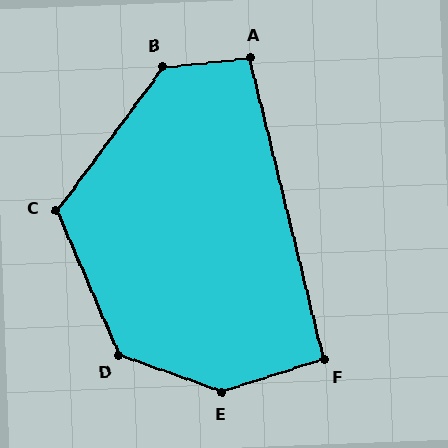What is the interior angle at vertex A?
Approximately 98 degrees (obtuse).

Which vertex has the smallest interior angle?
F, at approximately 94 degrees.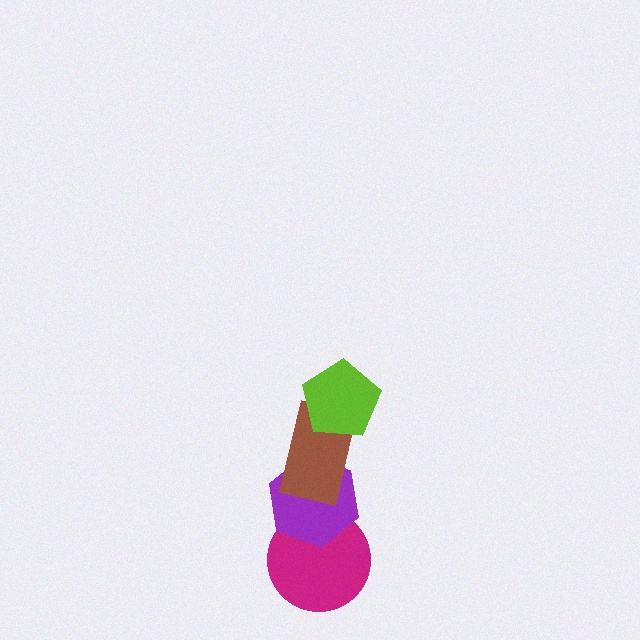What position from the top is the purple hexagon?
The purple hexagon is 3rd from the top.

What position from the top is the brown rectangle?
The brown rectangle is 2nd from the top.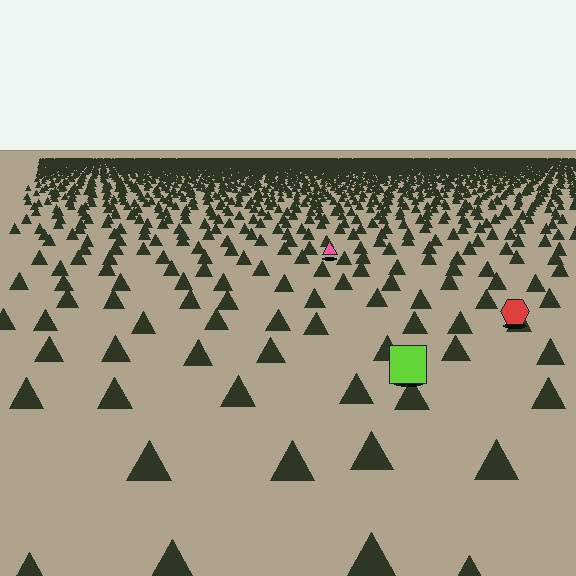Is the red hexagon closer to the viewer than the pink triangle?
Yes. The red hexagon is closer — you can tell from the texture gradient: the ground texture is coarser near it.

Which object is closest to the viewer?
The lime square is closest. The texture marks near it are larger and more spread out.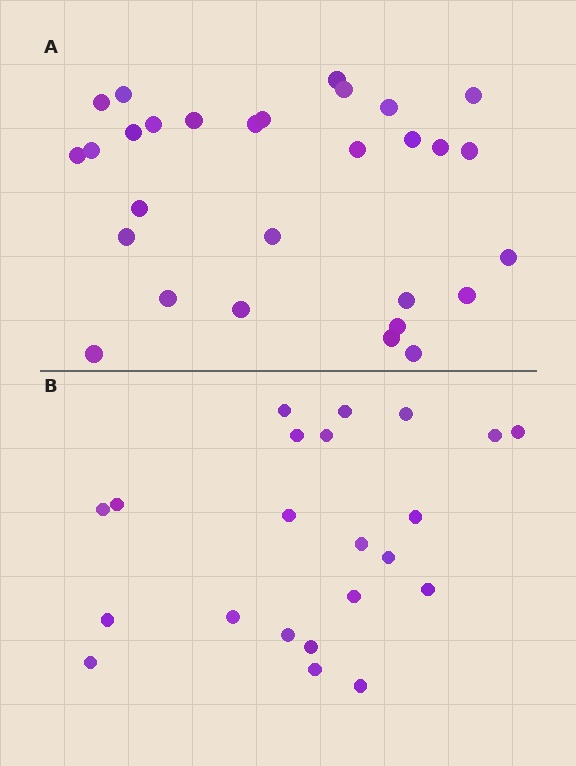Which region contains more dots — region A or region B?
Region A (the top region) has more dots.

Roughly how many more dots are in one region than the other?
Region A has roughly 8 or so more dots than region B.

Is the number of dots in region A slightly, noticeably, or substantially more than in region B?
Region A has noticeably more, but not dramatically so. The ratio is roughly 1.3 to 1.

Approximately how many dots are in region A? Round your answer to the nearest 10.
About 30 dots. (The exact count is 29, which rounds to 30.)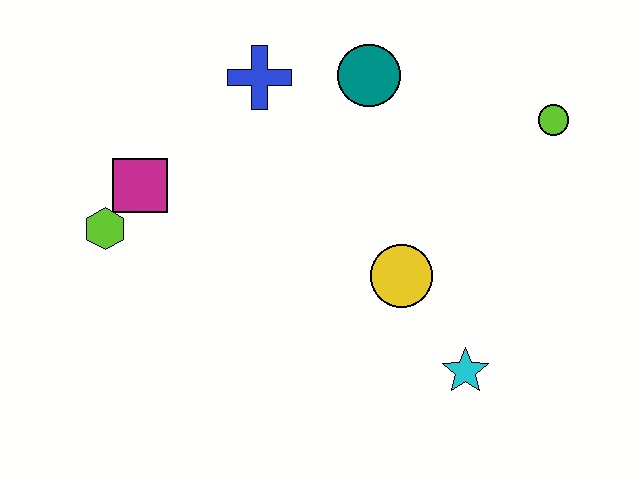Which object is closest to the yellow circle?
The cyan star is closest to the yellow circle.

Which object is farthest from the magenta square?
The lime circle is farthest from the magenta square.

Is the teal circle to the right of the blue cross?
Yes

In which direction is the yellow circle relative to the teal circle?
The yellow circle is below the teal circle.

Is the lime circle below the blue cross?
Yes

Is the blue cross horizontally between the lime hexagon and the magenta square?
No